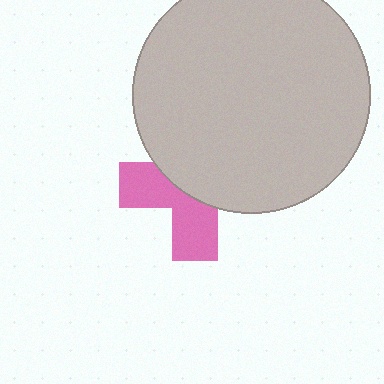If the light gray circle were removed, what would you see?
You would see the complete pink cross.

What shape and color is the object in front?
The object in front is a light gray circle.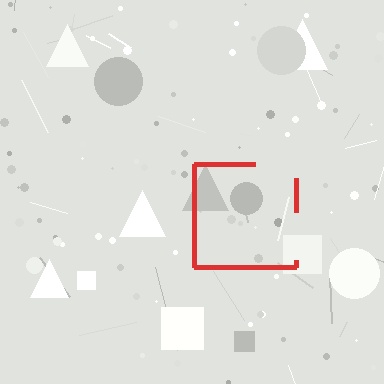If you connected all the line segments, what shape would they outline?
They would outline a square.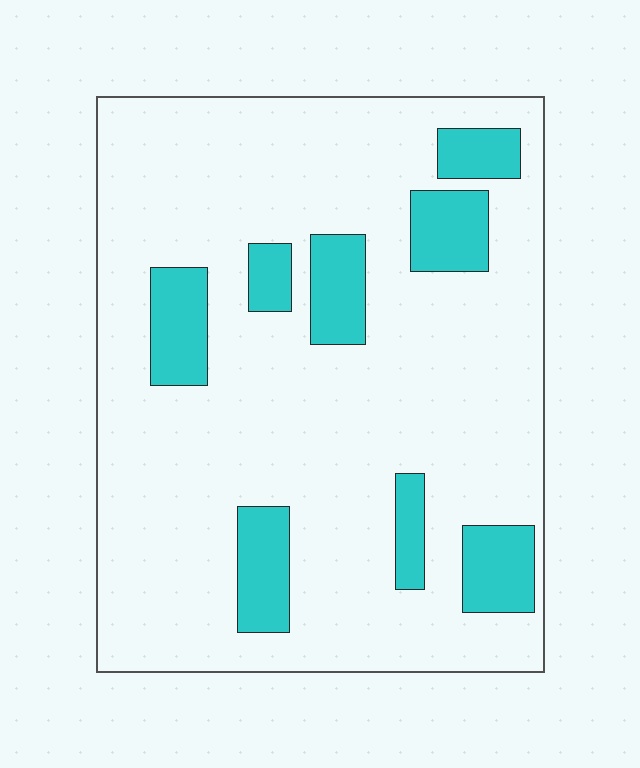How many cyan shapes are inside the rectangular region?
8.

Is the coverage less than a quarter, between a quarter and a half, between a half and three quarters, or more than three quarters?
Less than a quarter.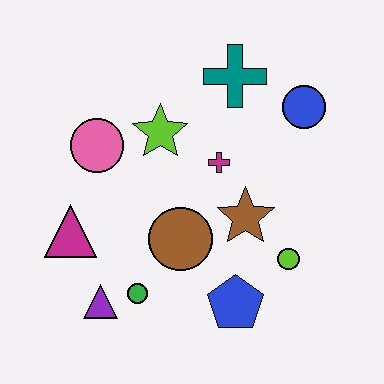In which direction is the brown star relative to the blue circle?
The brown star is below the blue circle.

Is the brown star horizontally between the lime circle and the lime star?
Yes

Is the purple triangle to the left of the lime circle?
Yes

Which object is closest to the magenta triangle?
The purple triangle is closest to the magenta triangle.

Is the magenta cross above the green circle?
Yes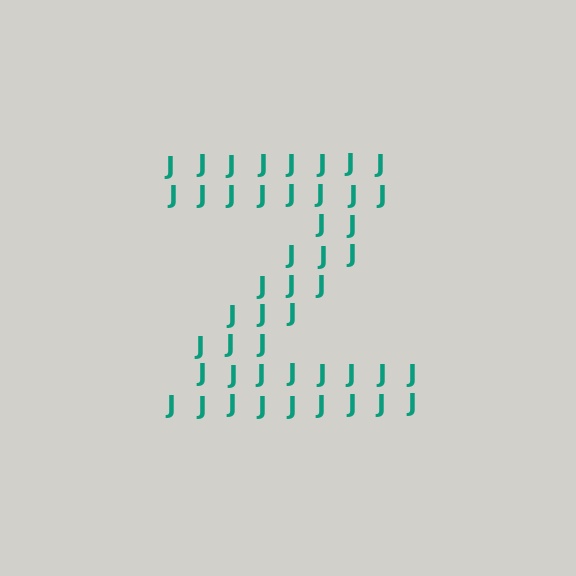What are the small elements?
The small elements are letter J's.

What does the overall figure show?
The overall figure shows the letter Z.